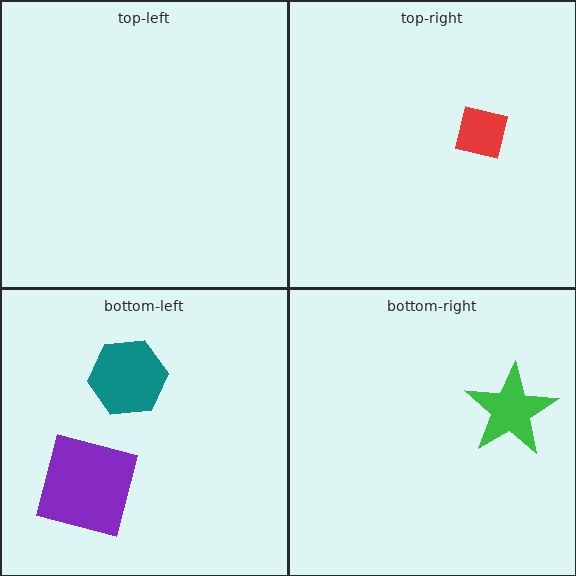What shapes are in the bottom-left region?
The teal hexagon, the purple square.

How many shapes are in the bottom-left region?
2.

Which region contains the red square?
The top-right region.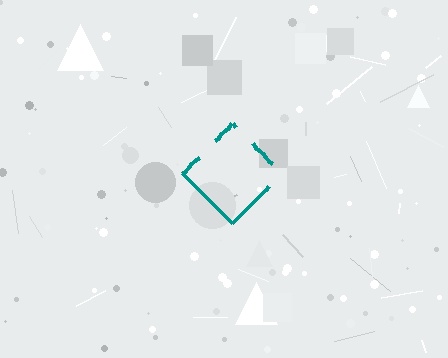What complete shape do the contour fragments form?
The contour fragments form a diamond.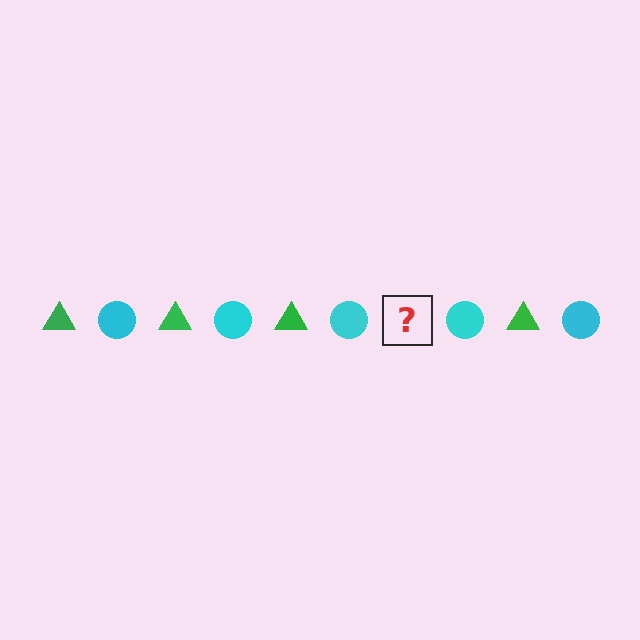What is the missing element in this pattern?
The missing element is a green triangle.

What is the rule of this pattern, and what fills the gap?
The rule is that the pattern alternates between green triangle and cyan circle. The gap should be filled with a green triangle.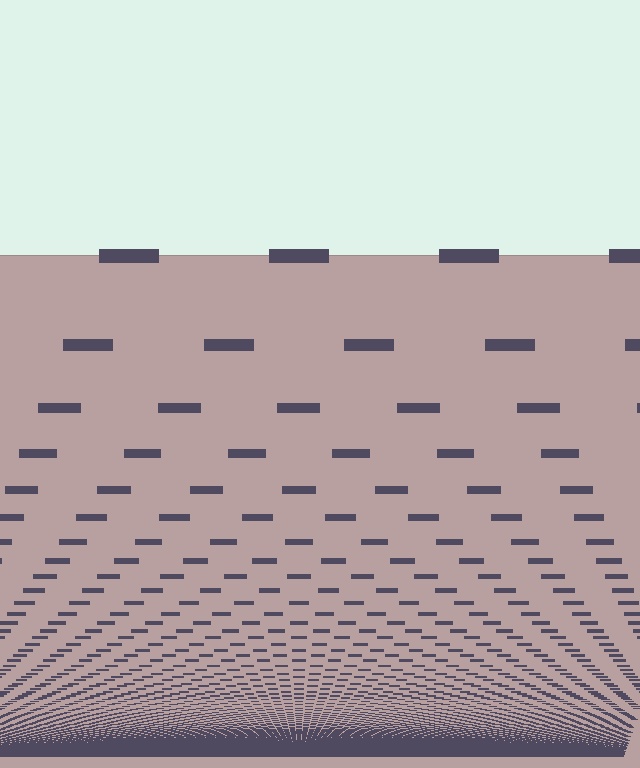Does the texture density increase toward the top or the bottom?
Density increases toward the bottom.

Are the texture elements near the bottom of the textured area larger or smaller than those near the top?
Smaller. The gradient is inverted — elements near the bottom are smaller and denser.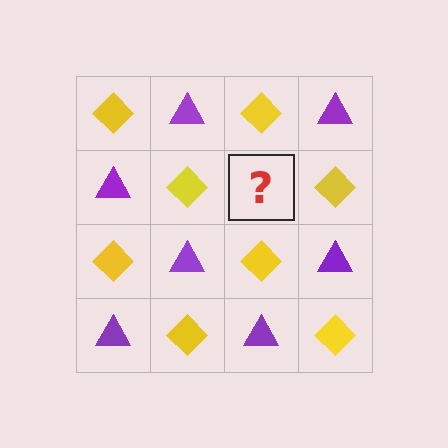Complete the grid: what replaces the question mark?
The question mark should be replaced with a purple triangle.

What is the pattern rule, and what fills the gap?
The rule is that it alternates yellow diamond and purple triangle in a checkerboard pattern. The gap should be filled with a purple triangle.